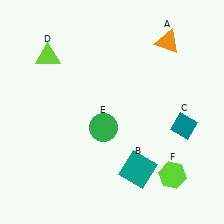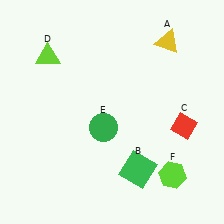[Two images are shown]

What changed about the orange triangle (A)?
In Image 1, A is orange. In Image 2, it changed to yellow.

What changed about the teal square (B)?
In Image 1, B is teal. In Image 2, it changed to green.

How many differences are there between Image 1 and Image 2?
There are 3 differences between the two images.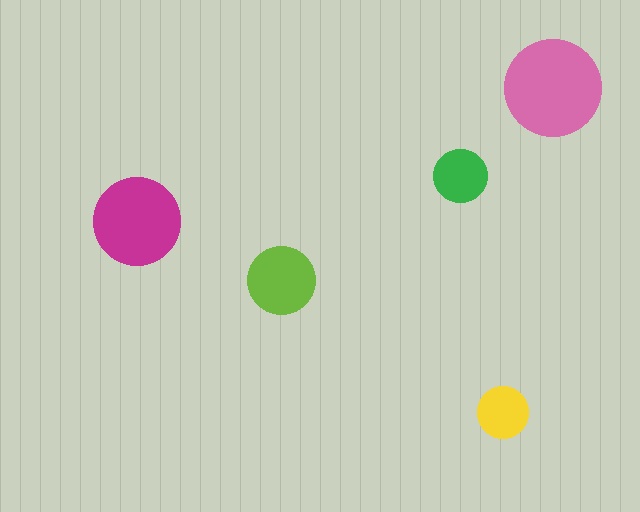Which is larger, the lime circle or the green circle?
The lime one.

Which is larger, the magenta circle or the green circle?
The magenta one.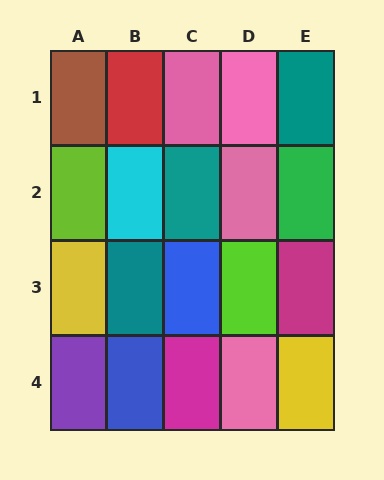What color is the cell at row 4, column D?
Pink.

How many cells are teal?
3 cells are teal.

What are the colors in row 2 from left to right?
Lime, cyan, teal, pink, green.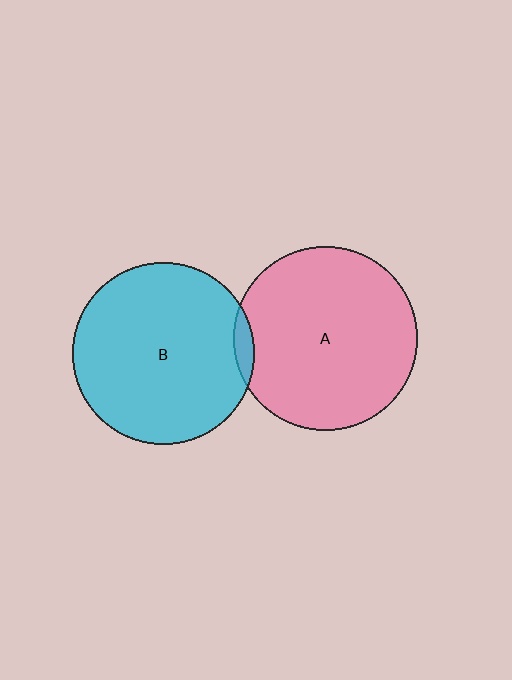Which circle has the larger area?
Circle A (pink).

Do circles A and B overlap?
Yes.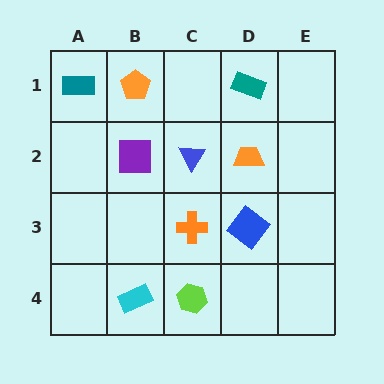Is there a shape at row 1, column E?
No, that cell is empty.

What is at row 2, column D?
An orange trapezoid.